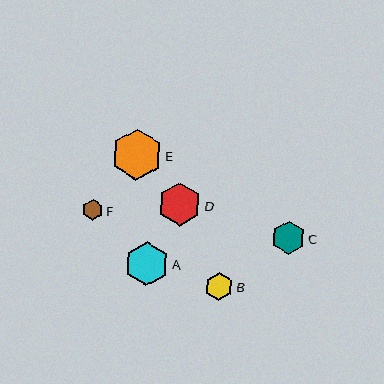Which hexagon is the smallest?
Hexagon F is the smallest with a size of approximately 21 pixels.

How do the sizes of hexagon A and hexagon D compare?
Hexagon A and hexagon D are approximately the same size.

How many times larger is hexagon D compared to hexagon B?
Hexagon D is approximately 1.6 times the size of hexagon B.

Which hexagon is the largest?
Hexagon E is the largest with a size of approximately 51 pixels.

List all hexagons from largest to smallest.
From largest to smallest: E, A, D, C, B, F.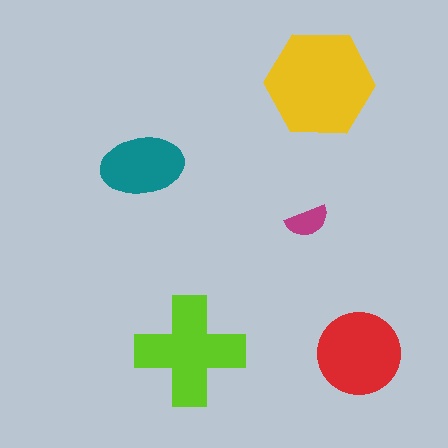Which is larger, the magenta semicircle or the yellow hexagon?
The yellow hexagon.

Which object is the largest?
The yellow hexagon.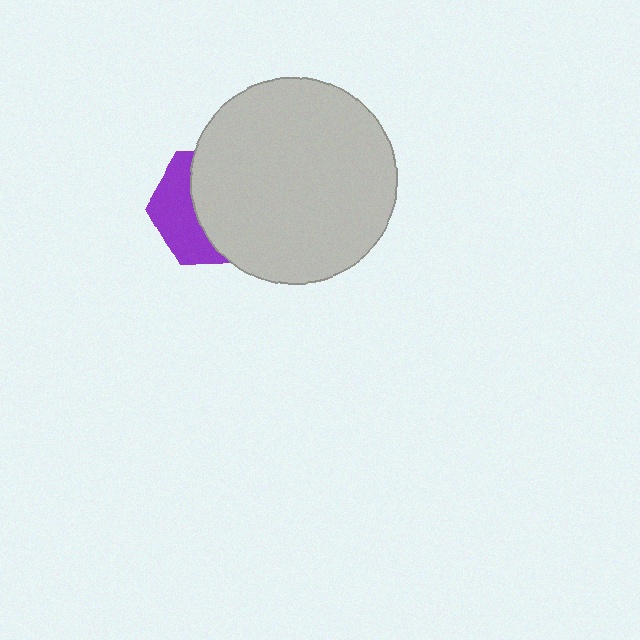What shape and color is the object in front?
The object in front is a light gray circle.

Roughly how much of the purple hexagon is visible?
A small part of it is visible (roughly 38%).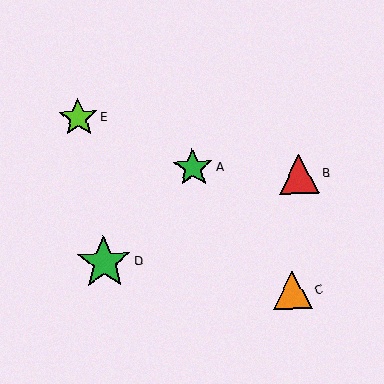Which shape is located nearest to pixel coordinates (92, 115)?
The lime star (labeled E) at (78, 118) is nearest to that location.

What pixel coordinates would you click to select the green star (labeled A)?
Click at (193, 168) to select the green star A.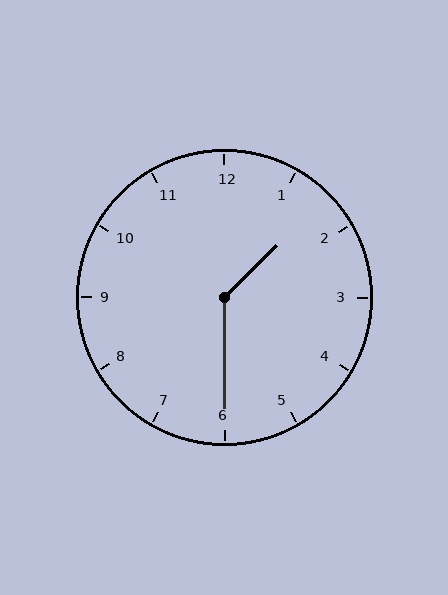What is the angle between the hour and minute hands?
Approximately 135 degrees.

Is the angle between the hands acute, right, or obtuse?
It is obtuse.